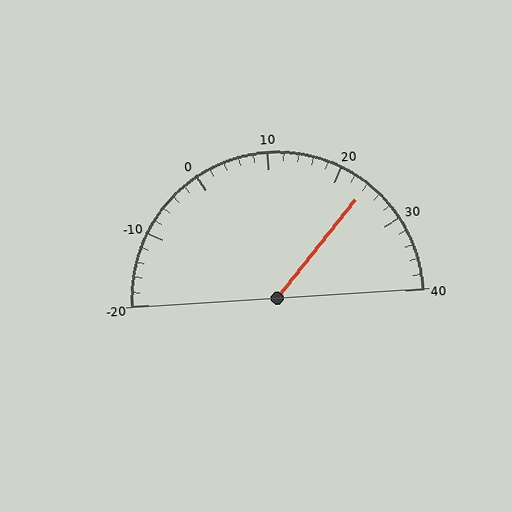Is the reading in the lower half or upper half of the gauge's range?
The reading is in the upper half of the range (-20 to 40).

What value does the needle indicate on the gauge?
The needle indicates approximately 24.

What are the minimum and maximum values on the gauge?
The gauge ranges from -20 to 40.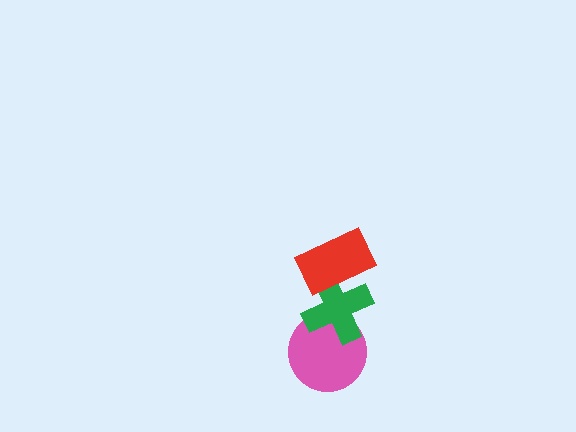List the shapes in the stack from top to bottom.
From top to bottom: the red rectangle, the green cross, the pink circle.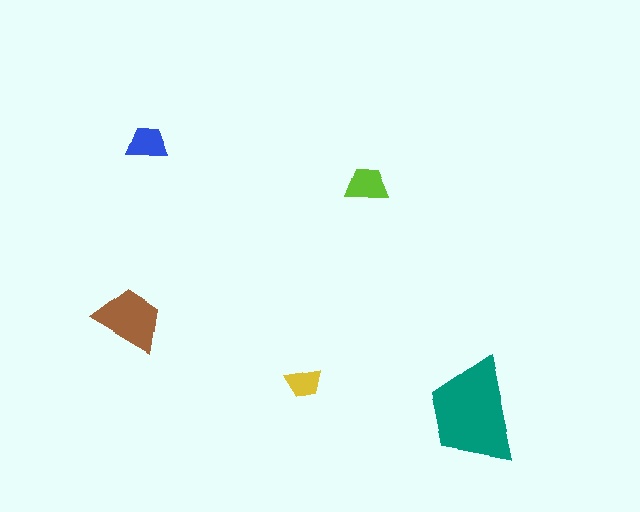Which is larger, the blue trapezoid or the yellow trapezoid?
The blue one.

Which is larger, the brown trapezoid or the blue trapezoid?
The brown one.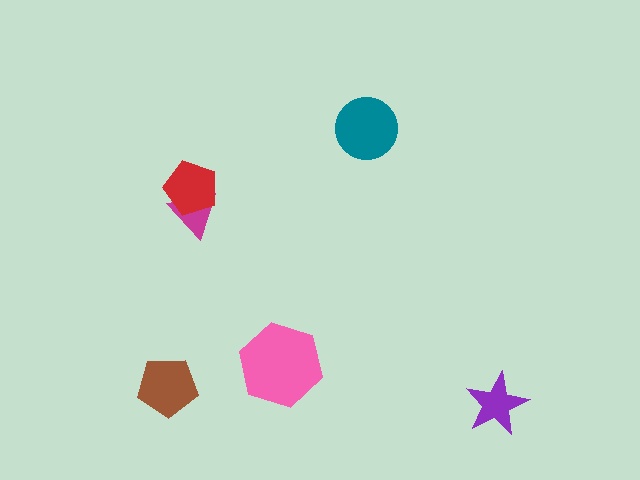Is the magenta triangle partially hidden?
Yes, it is partially covered by another shape.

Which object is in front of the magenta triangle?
The red pentagon is in front of the magenta triangle.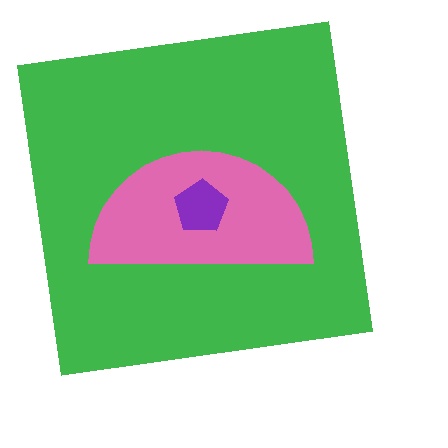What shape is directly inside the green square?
The pink semicircle.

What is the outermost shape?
The green square.